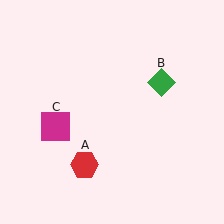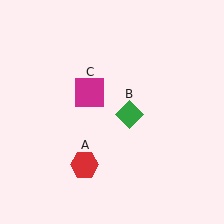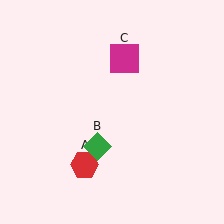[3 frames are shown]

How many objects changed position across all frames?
2 objects changed position: green diamond (object B), magenta square (object C).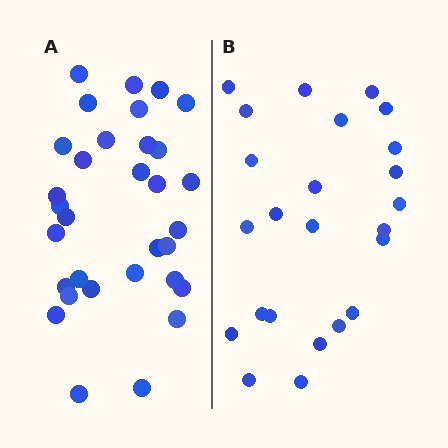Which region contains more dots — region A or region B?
Region A (the left region) has more dots.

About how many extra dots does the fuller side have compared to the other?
Region A has roughly 8 or so more dots than region B.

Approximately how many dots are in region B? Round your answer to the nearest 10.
About 20 dots. (The exact count is 24, which rounds to 20.)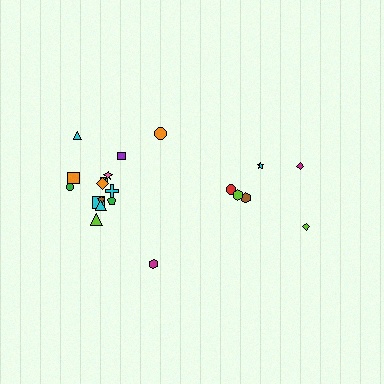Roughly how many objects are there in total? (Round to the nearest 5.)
Roughly 20 objects in total.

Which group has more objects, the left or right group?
The left group.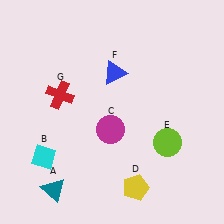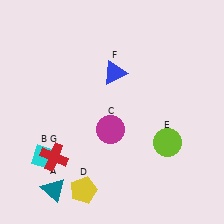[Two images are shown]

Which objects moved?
The objects that moved are: the yellow pentagon (D), the red cross (G).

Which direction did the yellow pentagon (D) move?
The yellow pentagon (D) moved left.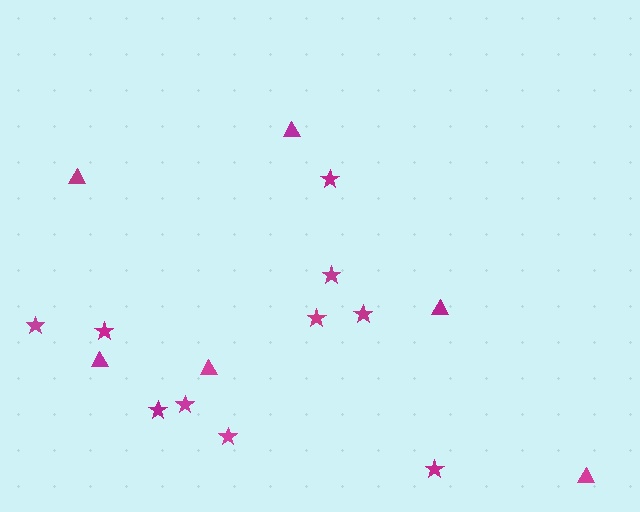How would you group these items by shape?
There are 2 groups: one group of triangles (6) and one group of stars (10).